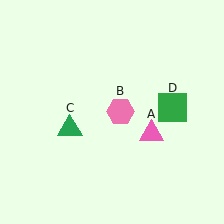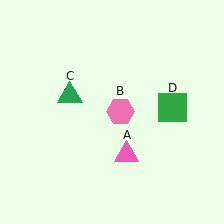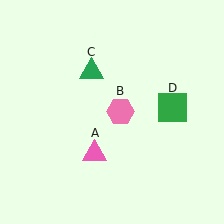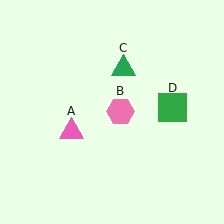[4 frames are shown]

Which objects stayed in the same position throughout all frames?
Pink hexagon (object B) and green square (object D) remained stationary.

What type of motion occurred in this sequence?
The pink triangle (object A), green triangle (object C) rotated clockwise around the center of the scene.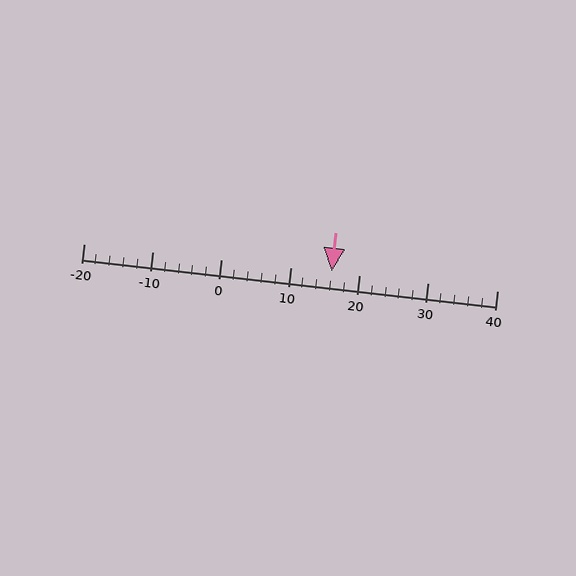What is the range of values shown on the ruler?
The ruler shows values from -20 to 40.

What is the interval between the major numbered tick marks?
The major tick marks are spaced 10 units apart.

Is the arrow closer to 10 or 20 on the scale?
The arrow is closer to 20.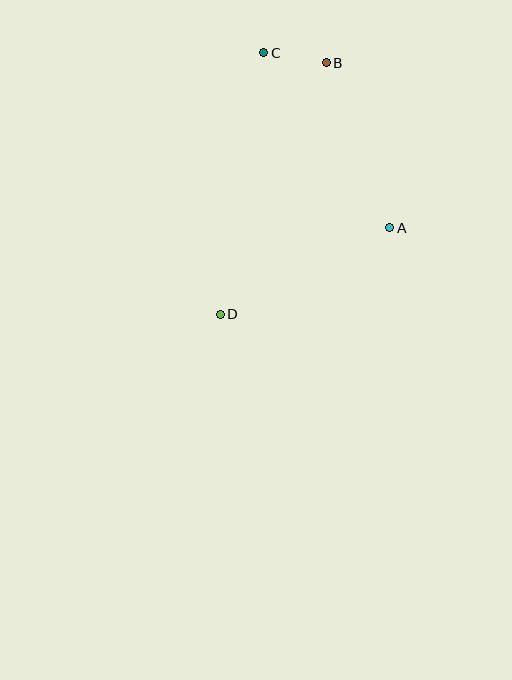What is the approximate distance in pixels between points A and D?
The distance between A and D is approximately 190 pixels.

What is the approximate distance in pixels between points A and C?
The distance between A and C is approximately 216 pixels.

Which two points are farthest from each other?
Points B and D are farthest from each other.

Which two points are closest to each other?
Points B and C are closest to each other.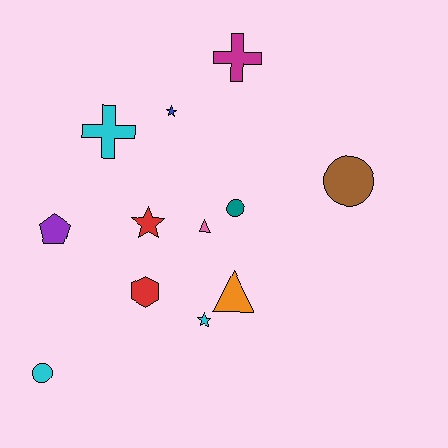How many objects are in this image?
There are 12 objects.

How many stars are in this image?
There are 3 stars.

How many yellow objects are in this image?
There are no yellow objects.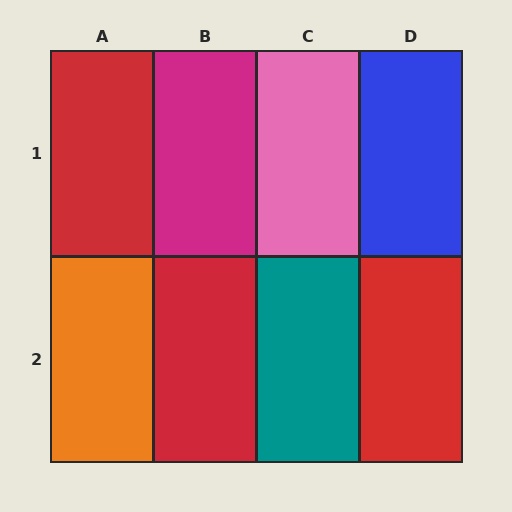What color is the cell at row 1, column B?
Magenta.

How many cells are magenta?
1 cell is magenta.